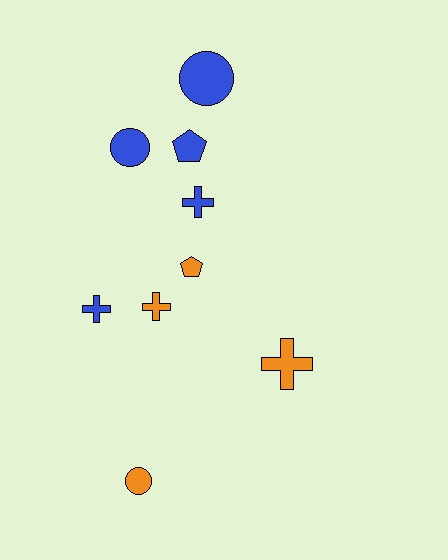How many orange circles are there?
There is 1 orange circle.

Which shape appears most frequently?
Cross, with 4 objects.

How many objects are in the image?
There are 9 objects.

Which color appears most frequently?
Blue, with 5 objects.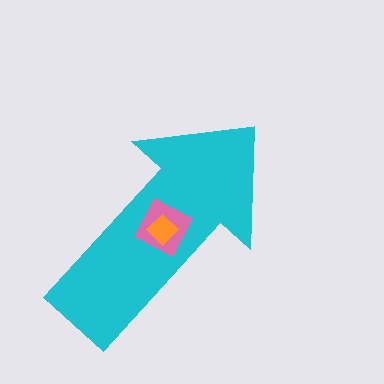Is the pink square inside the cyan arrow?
Yes.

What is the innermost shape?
The orange diamond.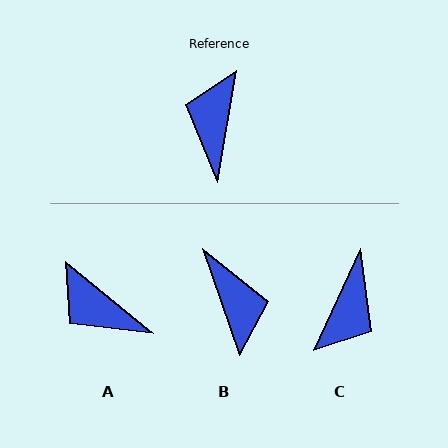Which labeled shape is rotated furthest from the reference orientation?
C, about 165 degrees away.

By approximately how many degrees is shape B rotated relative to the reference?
Approximately 151 degrees clockwise.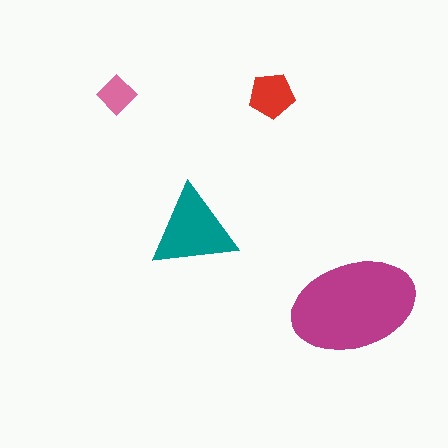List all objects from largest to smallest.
The magenta ellipse, the teal triangle, the red pentagon, the pink diamond.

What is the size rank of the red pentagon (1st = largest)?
3rd.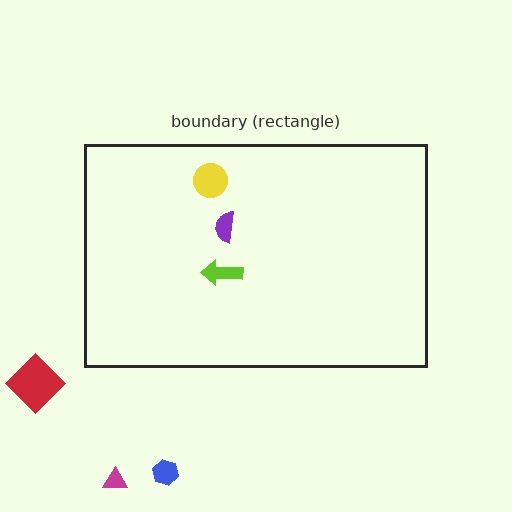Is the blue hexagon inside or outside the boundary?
Outside.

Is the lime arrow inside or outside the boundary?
Inside.